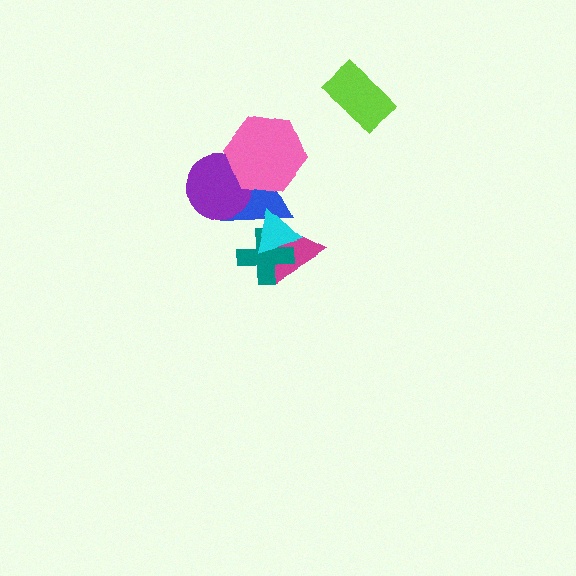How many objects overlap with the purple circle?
2 objects overlap with the purple circle.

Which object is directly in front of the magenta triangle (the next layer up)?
The teal cross is directly in front of the magenta triangle.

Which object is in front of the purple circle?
The pink hexagon is in front of the purple circle.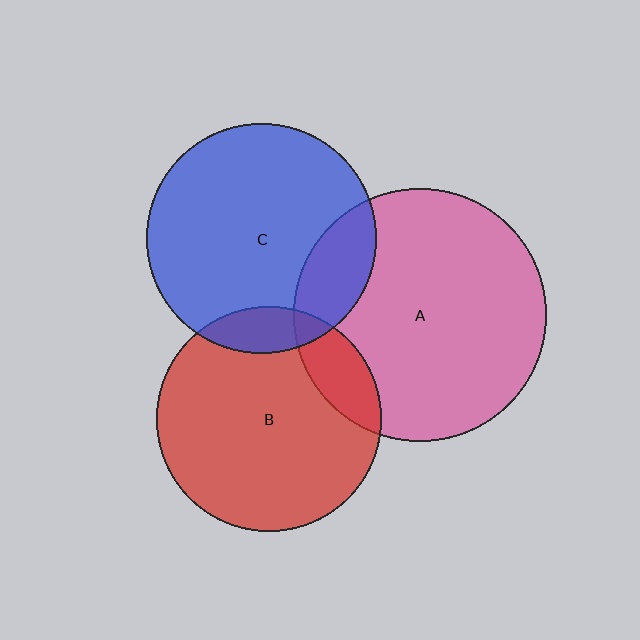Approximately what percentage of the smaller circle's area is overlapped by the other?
Approximately 10%.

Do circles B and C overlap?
Yes.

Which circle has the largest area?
Circle A (pink).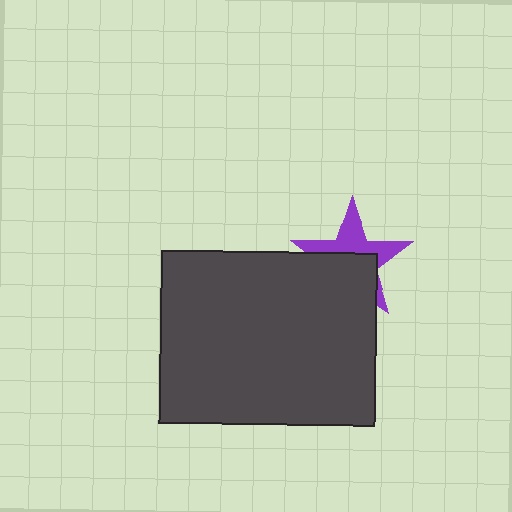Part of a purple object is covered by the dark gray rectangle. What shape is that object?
It is a star.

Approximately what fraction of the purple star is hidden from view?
Roughly 52% of the purple star is hidden behind the dark gray rectangle.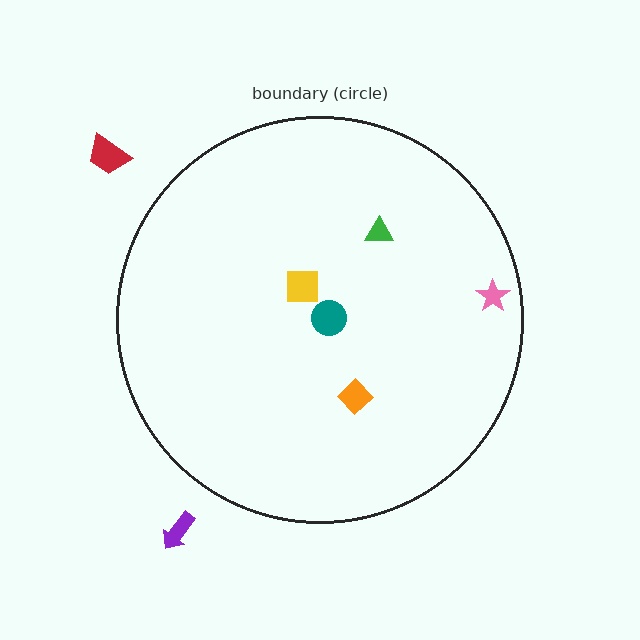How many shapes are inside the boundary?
5 inside, 2 outside.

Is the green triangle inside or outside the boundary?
Inside.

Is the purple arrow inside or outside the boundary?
Outside.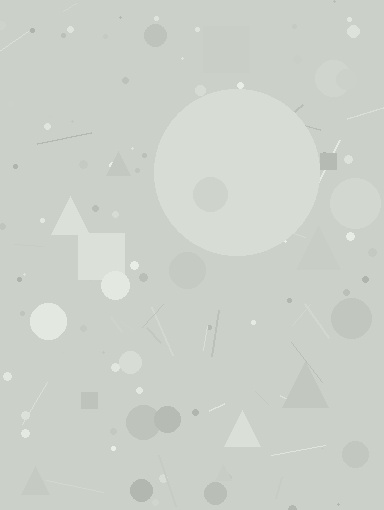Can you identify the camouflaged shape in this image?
The camouflaged shape is a circle.